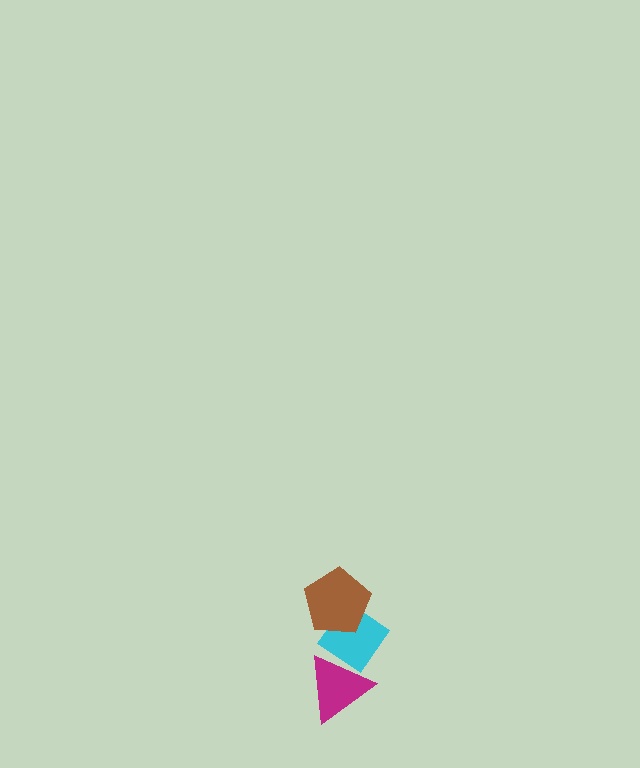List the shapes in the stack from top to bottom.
From top to bottom: the brown pentagon, the cyan diamond, the magenta triangle.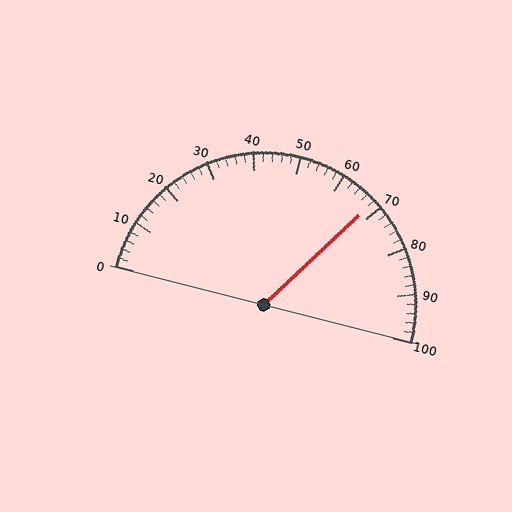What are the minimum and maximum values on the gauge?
The gauge ranges from 0 to 100.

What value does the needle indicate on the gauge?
The needle indicates approximately 68.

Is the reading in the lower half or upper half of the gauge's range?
The reading is in the upper half of the range (0 to 100).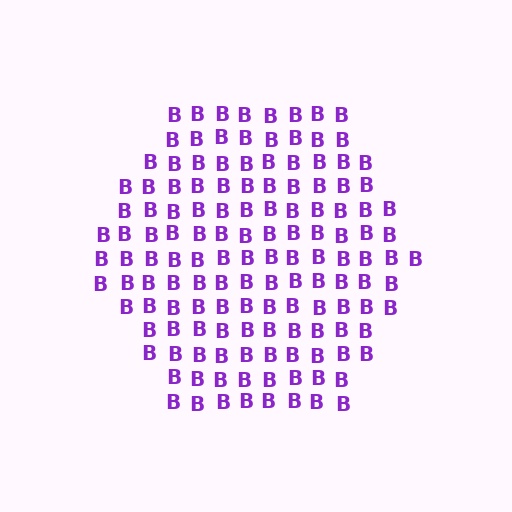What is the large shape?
The large shape is a hexagon.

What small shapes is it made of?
It is made of small letter B's.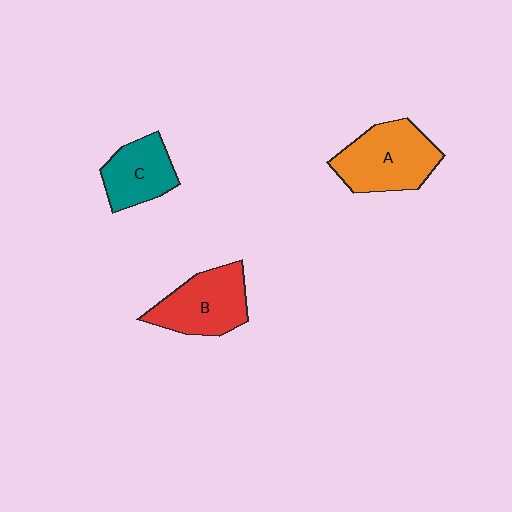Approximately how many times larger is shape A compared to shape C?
Approximately 1.4 times.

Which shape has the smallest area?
Shape C (teal).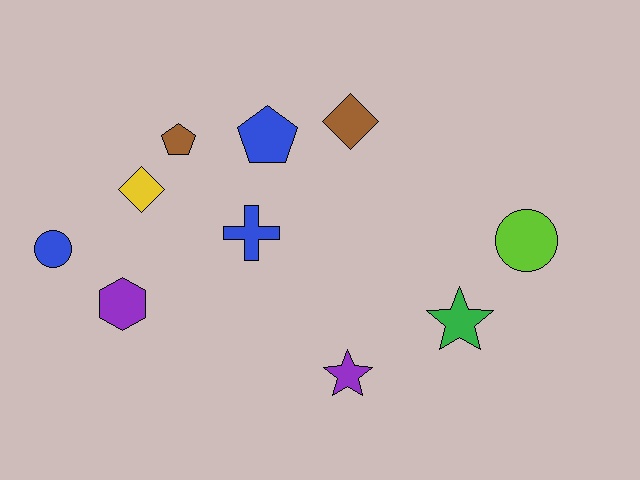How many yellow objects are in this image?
There is 1 yellow object.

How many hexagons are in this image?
There is 1 hexagon.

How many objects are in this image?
There are 10 objects.